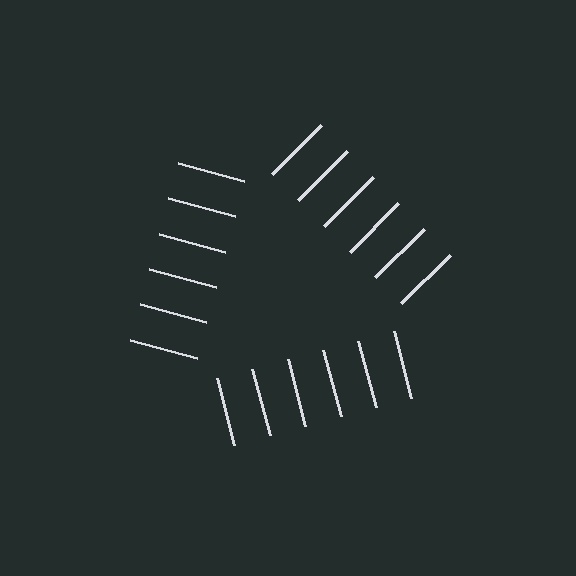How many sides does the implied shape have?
3 sides — the line-ends trace a triangle.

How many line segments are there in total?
18 — 6 along each of the 3 edges.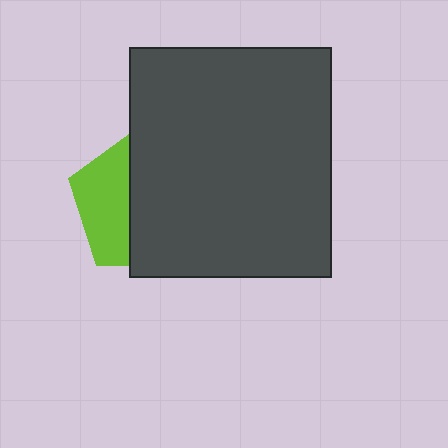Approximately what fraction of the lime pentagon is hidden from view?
Roughly 62% of the lime pentagon is hidden behind the dark gray rectangle.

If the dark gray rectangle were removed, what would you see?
You would see the complete lime pentagon.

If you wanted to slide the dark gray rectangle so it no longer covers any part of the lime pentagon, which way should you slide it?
Slide it right — that is the most direct way to separate the two shapes.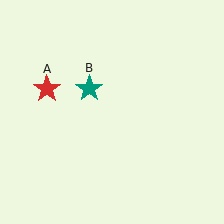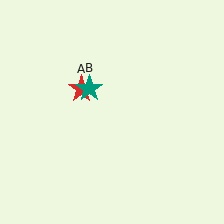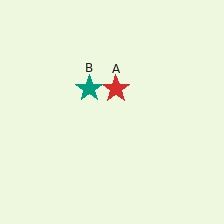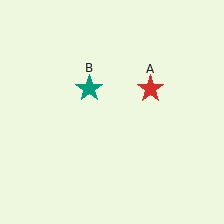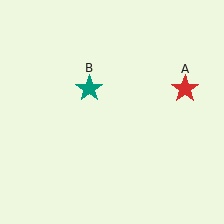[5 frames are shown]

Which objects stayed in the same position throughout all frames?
Teal star (object B) remained stationary.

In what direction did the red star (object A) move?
The red star (object A) moved right.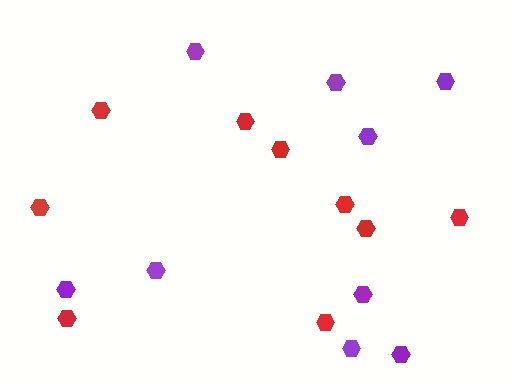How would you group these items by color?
There are 2 groups: one group of red hexagons (9) and one group of purple hexagons (9).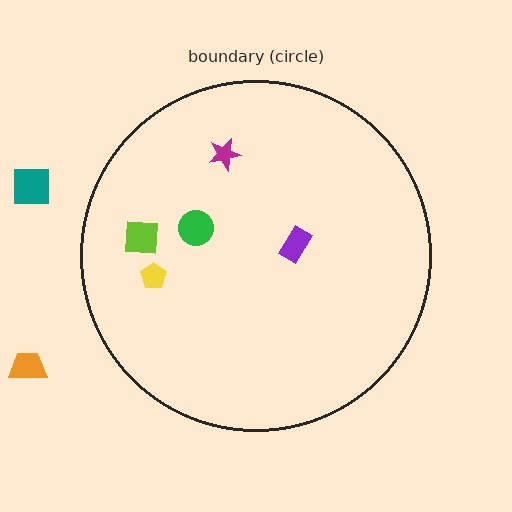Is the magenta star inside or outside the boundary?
Inside.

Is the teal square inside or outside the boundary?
Outside.